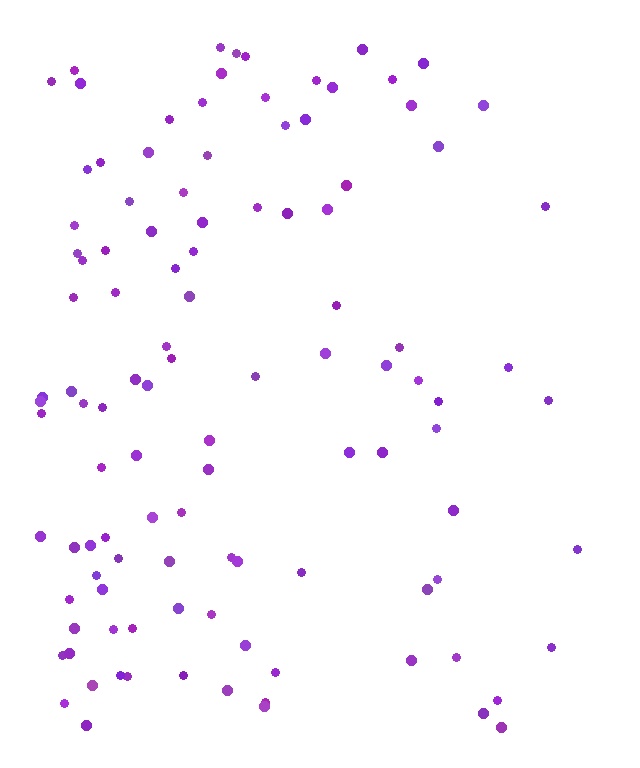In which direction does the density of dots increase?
From right to left, with the left side densest.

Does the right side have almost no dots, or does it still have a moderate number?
Still a moderate number, just noticeably fewer than the left.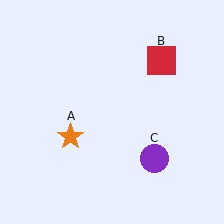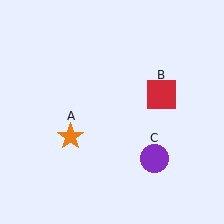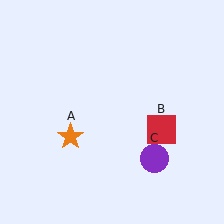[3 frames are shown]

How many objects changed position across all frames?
1 object changed position: red square (object B).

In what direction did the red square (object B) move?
The red square (object B) moved down.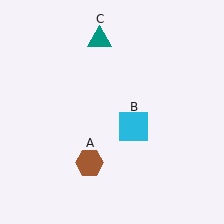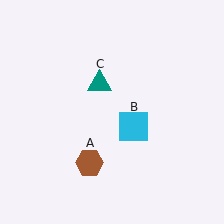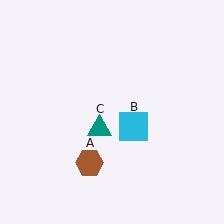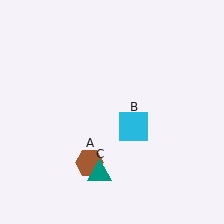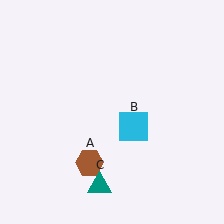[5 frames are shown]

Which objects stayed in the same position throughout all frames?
Brown hexagon (object A) and cyan square (object B) remained stationary.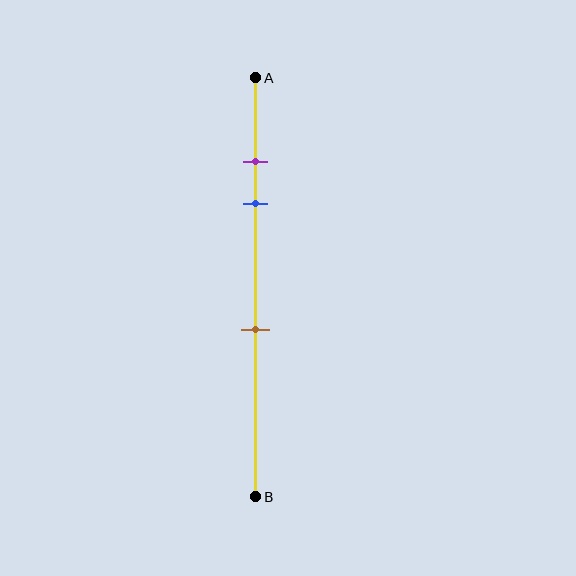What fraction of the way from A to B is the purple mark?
The purple mark is approximately 20% (0.2) of the way from A to B.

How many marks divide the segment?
There are 3 marks dividing the segment.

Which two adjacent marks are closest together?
The purple and blue marks are the closest adjacent pair.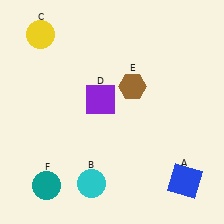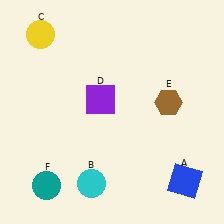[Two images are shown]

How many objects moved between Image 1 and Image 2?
1 object moved between the two images.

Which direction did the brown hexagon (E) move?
The brown hexagon (E) moved right.